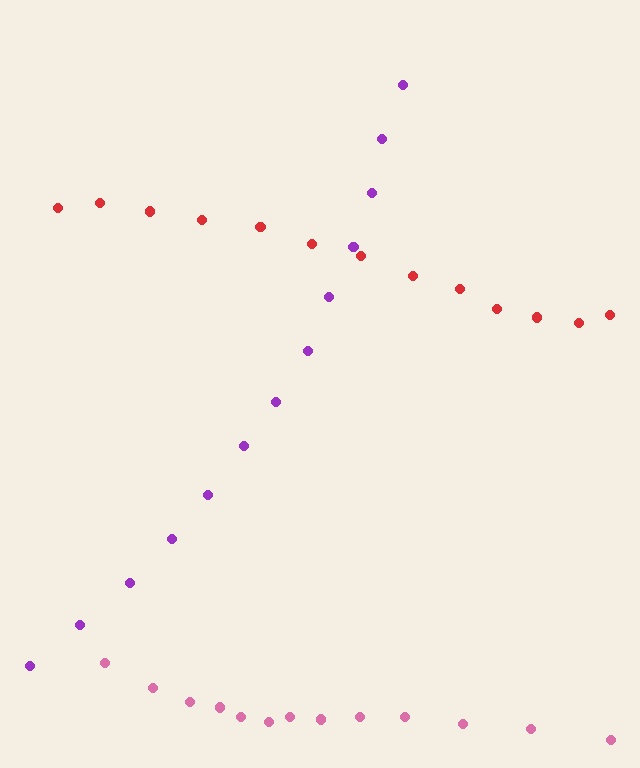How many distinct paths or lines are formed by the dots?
There are 3 distinct paths.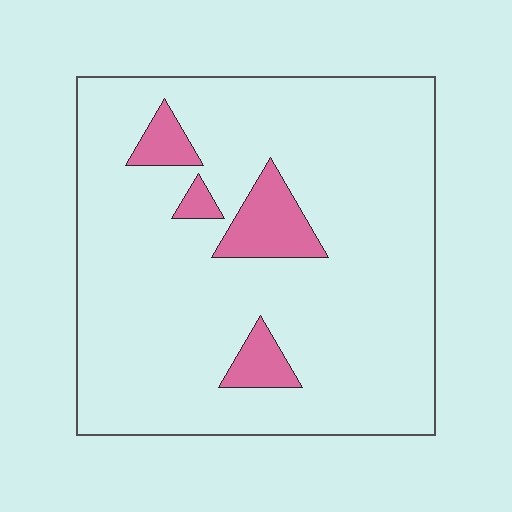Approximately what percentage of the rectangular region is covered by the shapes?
Approximately 10%.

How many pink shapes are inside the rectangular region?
4.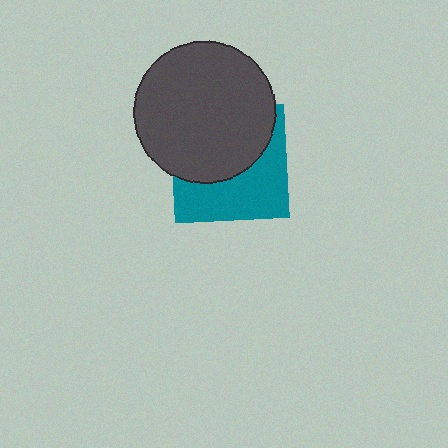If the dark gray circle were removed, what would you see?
You would see the complete teal square.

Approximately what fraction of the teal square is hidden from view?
Roughly 53% of the teal square is hidden behind the dark gray circle.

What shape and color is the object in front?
The object in front is a dark gray circle.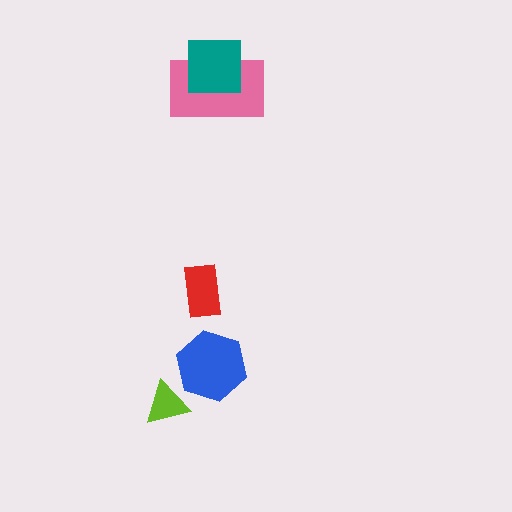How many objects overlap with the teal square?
1 object overlaps with the teal square.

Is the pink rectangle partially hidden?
Yes, it is partially covered by another shape.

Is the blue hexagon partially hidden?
No, no other shape covers it.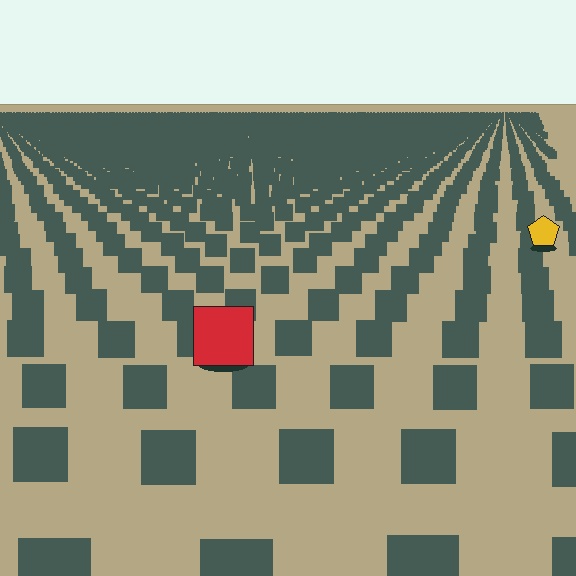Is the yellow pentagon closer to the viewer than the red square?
No. The red square is closer — you can tell from the texture gradient: the ground texture is coarser near it.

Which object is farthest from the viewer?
The yellow pentagon is farthest from the viewer. It appears smaller and the ground texture around it is denser.